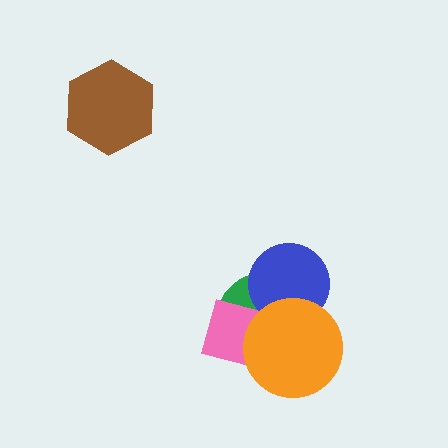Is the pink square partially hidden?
Yes, it is partially covered by another shape.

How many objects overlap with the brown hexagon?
0 objects overlap with the brown hexagon.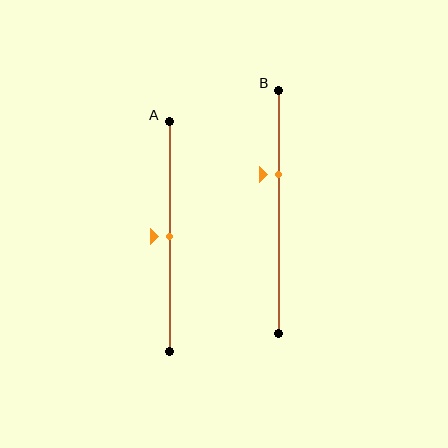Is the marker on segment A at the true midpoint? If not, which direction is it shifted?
Yes, the marker on segment A is at the true midpoint.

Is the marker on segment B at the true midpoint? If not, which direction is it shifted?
No, the marker on segment B is shifted upward by about 16% of the segment length.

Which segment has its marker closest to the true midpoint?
Segment A has its marker closest to the true midpoint.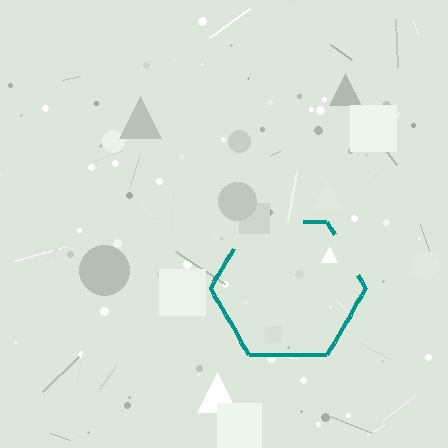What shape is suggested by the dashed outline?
The dashed outline suggests a hexagon.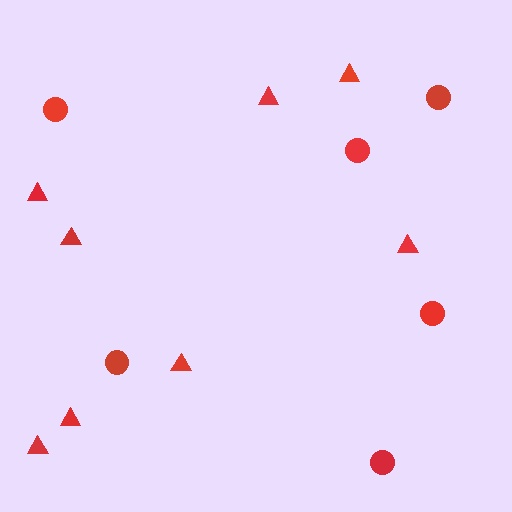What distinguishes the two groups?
There are 2 groups: one group of triangles (8) and one group of circles (6).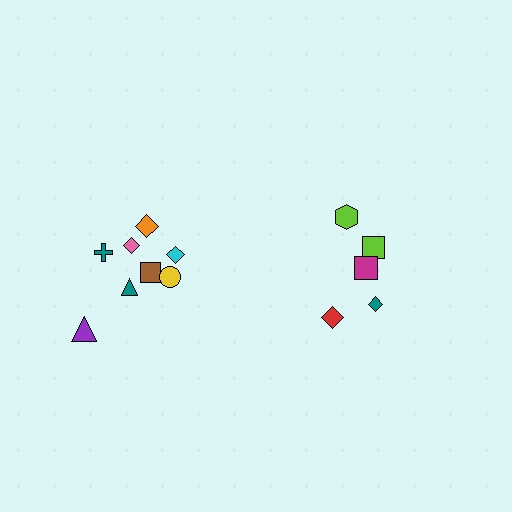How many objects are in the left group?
There are 8 objects.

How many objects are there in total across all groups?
There are 13 objects.